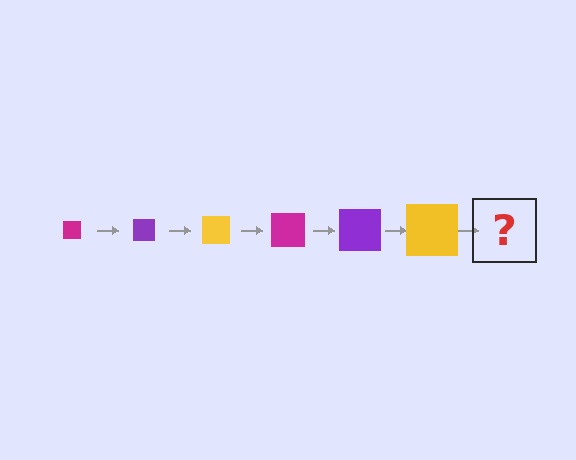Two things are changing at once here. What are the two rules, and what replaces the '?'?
The two rules are that the square grows larger each step and the color cycles through magenta, purple, and yellow. The '?' should be a magenta square, larger than the previous one.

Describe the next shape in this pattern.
It should be a magenta square, larger than the previous one.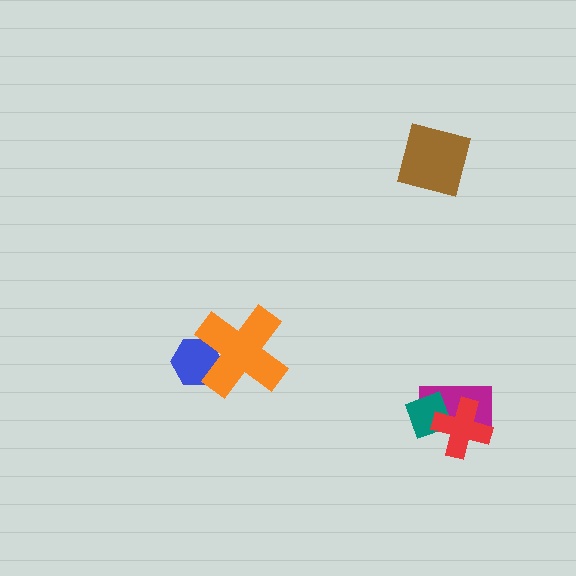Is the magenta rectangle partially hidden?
Yes, it is partially covered by another shape.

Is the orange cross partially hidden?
No, no other shape covers it.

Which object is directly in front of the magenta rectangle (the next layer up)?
The teal diamond is directly in front of the magenta rectangle.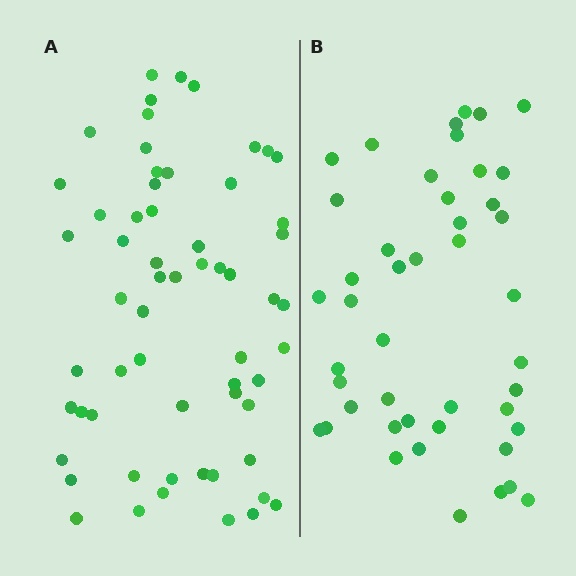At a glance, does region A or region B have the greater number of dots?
Region A (the left region) has more dots.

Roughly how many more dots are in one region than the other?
Region A has approximately 15 more dots than region B.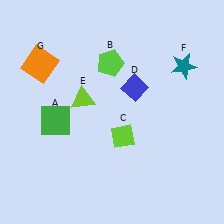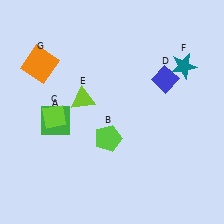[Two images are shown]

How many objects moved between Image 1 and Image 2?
3 objects moved between the two images.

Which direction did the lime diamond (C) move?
The lime diamond (C) moved left.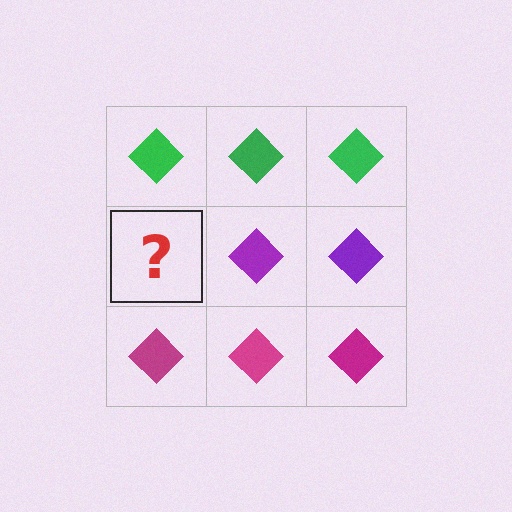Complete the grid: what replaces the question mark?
The question mark should be replaced with a purple diamond.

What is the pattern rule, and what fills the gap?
The rule is that each row has a consistent color. The gap should be filled with a purple diamond.